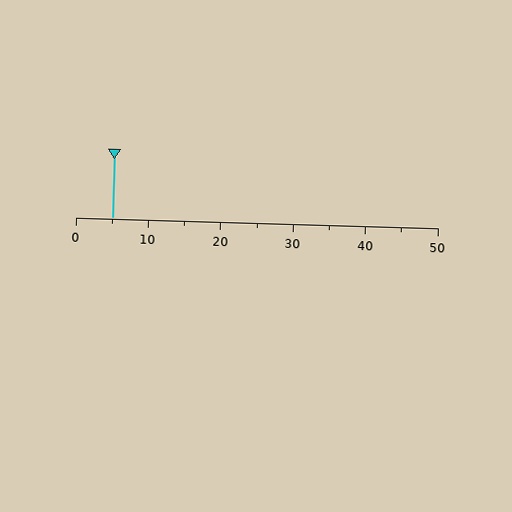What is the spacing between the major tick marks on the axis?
The major ticks are spaced 10 apart.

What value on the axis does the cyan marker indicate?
The marker indicates approximately 5.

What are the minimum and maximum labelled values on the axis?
The axis runs from 0 to 50.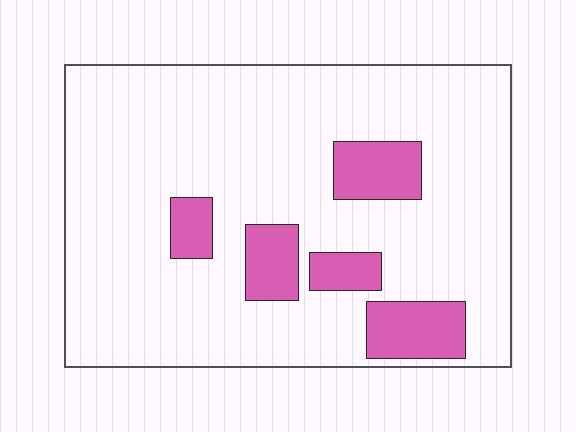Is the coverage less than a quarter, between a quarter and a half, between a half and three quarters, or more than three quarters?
Less than a quarter.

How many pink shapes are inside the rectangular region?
5.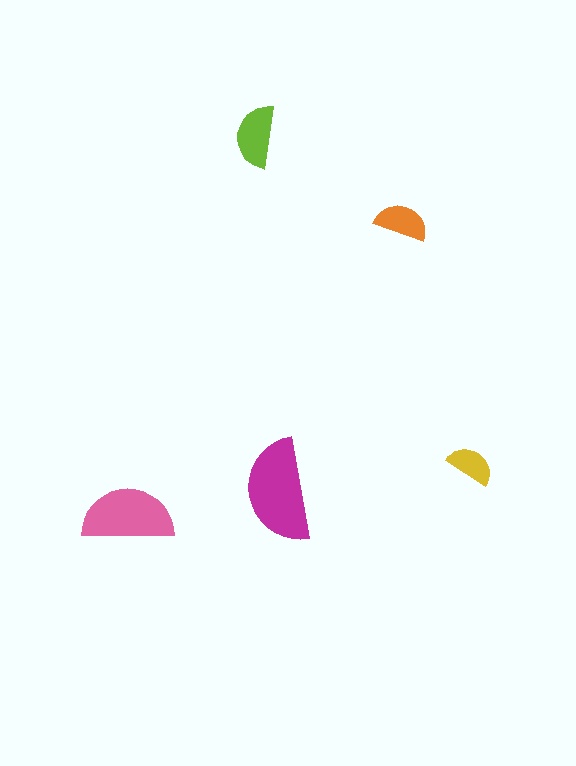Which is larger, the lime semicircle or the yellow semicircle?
The lime one.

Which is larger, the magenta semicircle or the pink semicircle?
The magenta one.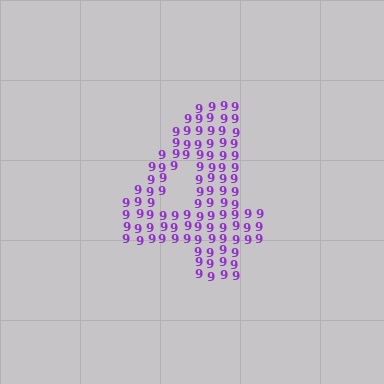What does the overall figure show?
The overall figure shows the digit 4.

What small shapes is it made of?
It is made of small digit 9's.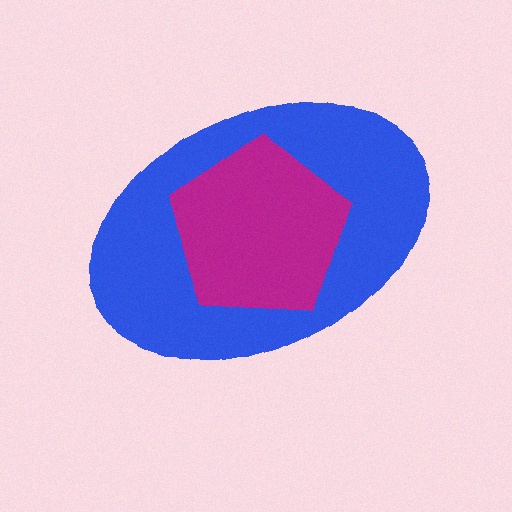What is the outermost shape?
The blue ellipse.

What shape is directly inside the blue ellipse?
The magenta pentagon.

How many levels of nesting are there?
2.